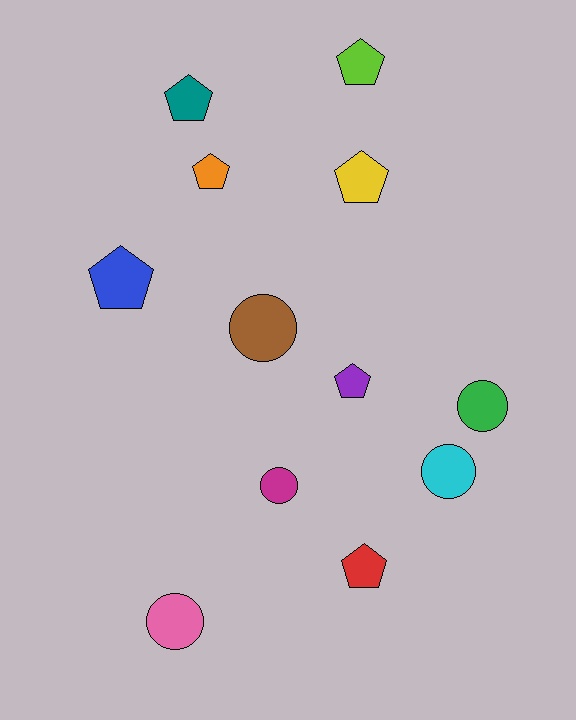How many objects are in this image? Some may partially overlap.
There are 12 objects.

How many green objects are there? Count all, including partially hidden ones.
There is 1 green object.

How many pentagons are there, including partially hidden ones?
There are 7 pentagons.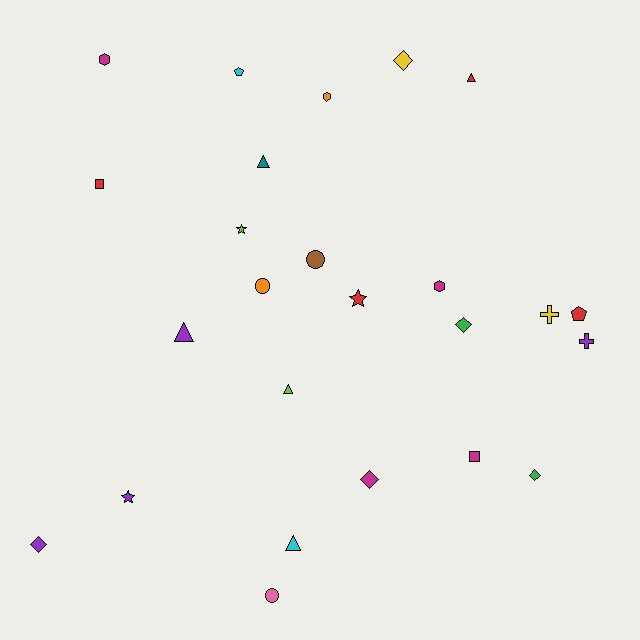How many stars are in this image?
There are 3 stars.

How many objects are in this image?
There are 25 objects.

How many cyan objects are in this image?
There are 2 cyan objects.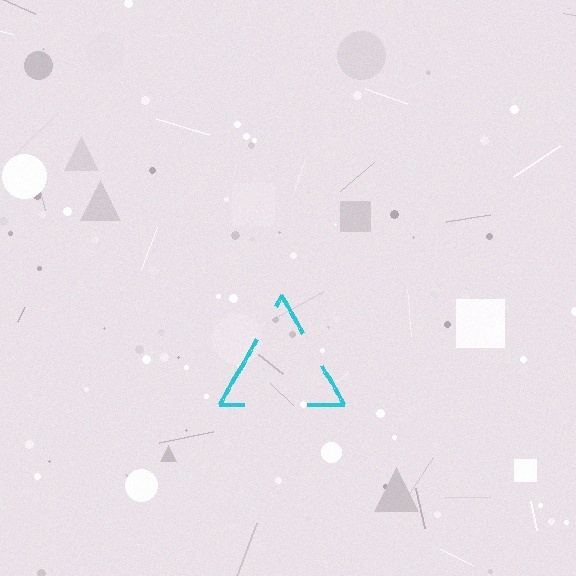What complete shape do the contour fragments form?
The contour fragments form a triangle.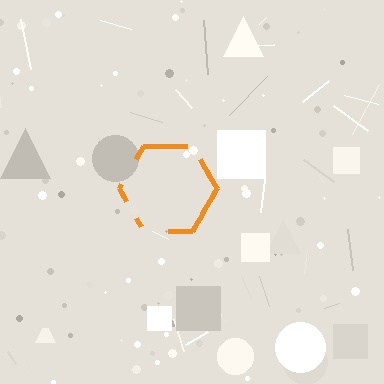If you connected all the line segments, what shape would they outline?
They would outline a hexagon.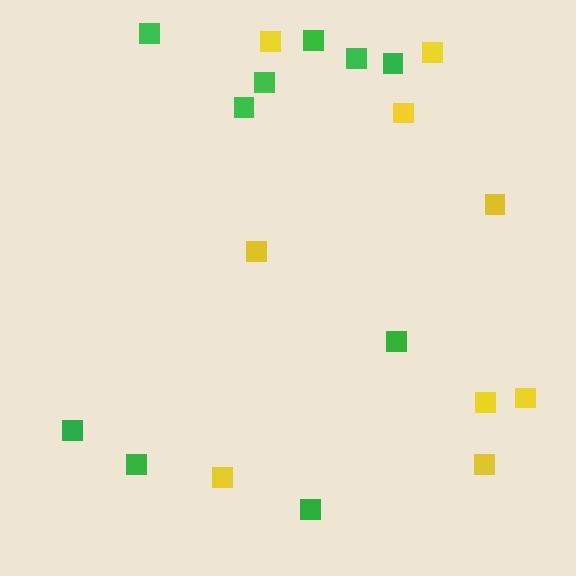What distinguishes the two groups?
There are 2 groups: one group of yellow squares (9) and one group of green squares (10).